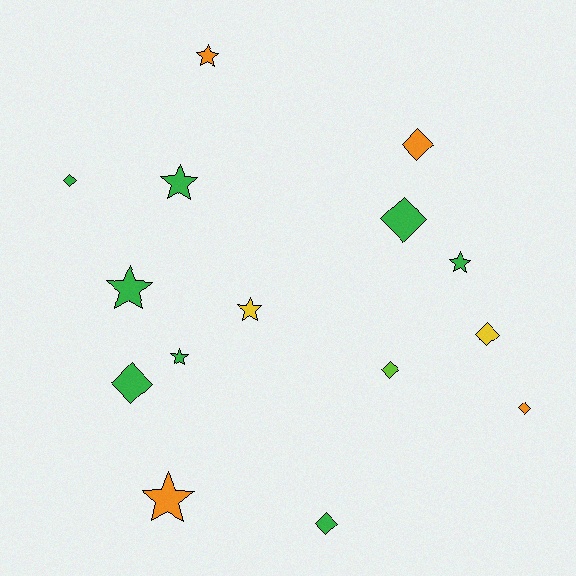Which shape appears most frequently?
Diamond, with 8 objects.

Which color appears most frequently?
Green, with 8 objects.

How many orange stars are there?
There are 2 orange stars.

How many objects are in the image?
There are 15 objects.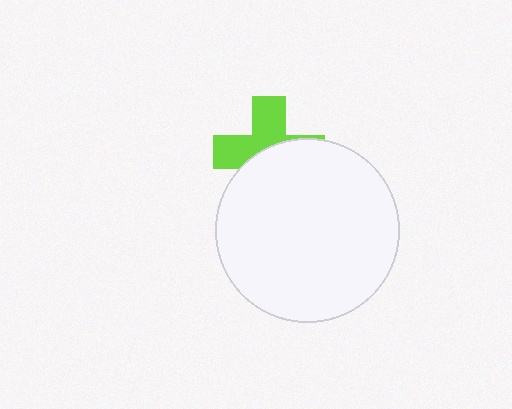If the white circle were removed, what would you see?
You would see the complete lime cross.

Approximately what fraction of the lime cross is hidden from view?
Roughly 53% of the lime cross is hidden behind the white circle.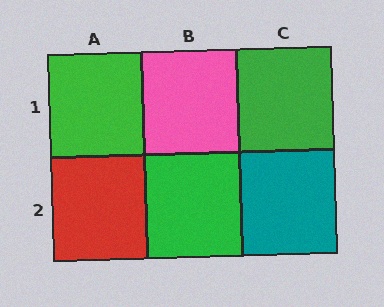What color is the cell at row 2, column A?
Red.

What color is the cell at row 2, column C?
Teal.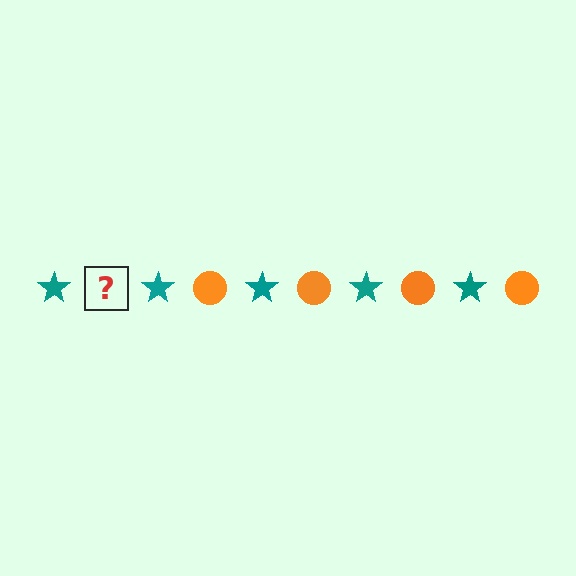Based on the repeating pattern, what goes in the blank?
The blank should be an orange circle.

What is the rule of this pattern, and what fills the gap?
The rule is that the pattern alternates between teal star and orange circle. The gap should be filled with an orange circle.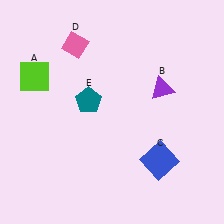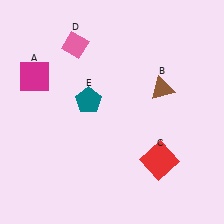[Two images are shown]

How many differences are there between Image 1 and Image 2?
There are 3 differences between the two images.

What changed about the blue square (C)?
In Image 1, C is blue. In Image 2, it changed to red.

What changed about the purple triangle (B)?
In Image 1, B is purple. In Image 2, it changed to brown.